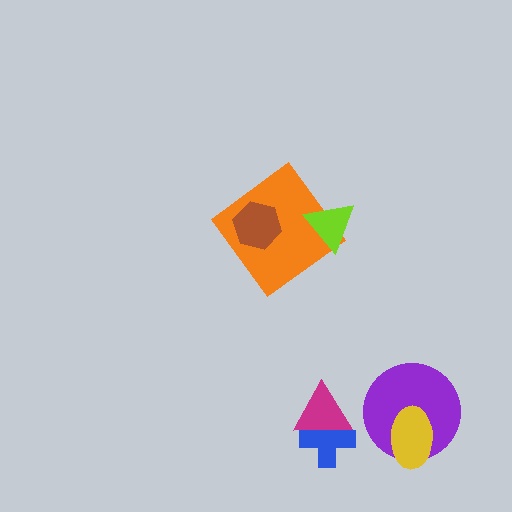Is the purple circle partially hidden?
Yes, it is partially covered by another shape.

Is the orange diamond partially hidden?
Yes, it is partially covered by another shape.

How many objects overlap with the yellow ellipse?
1 object overlaps with the yellow ellipse.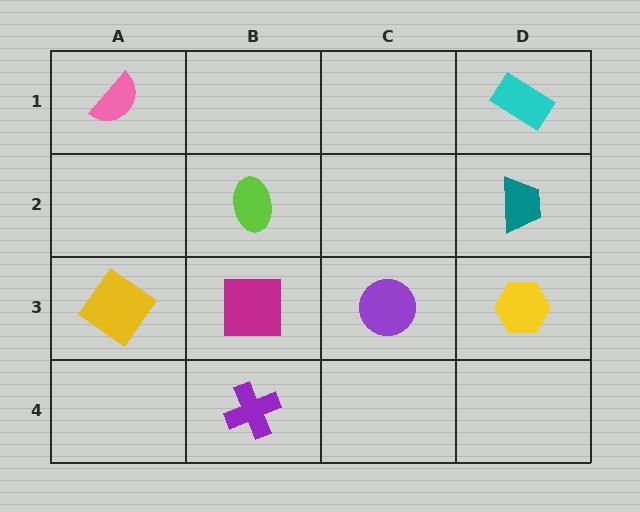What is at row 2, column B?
A lime ellipse.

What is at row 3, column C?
A purple circle.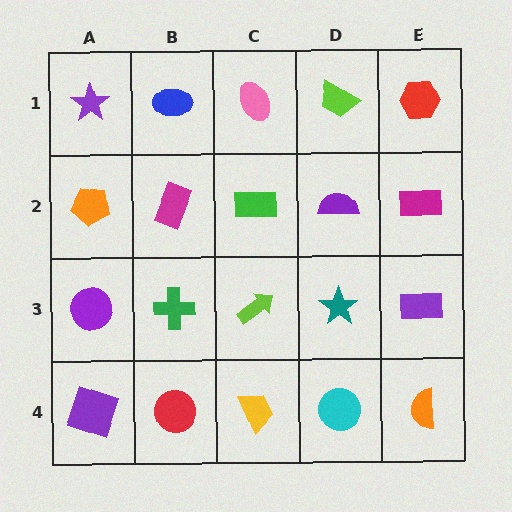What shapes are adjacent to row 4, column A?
A purple circle (row 3, column A), a red circle (row 4, column B).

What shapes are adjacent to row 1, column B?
A magenta rectangle (row 2, column B), a purple star (row 1, column A), a pink ellipse (row 1, column C).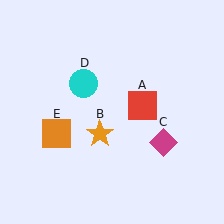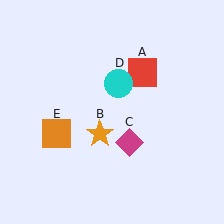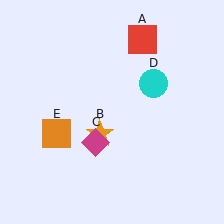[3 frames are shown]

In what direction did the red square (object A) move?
The red square (object A) moved up.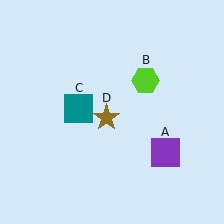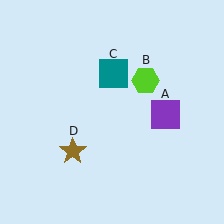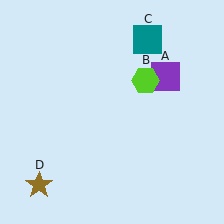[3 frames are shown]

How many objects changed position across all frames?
3 objects changed position: purple square (object A), teal square (object C), brown star (object D).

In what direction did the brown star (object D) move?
The brown star (object D) moved down and to the left.